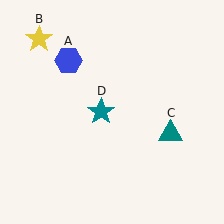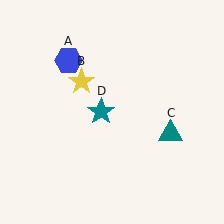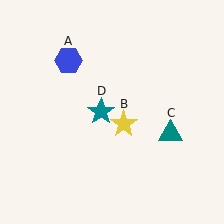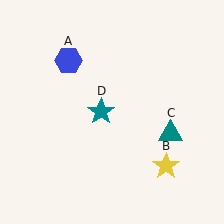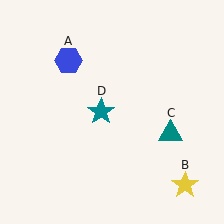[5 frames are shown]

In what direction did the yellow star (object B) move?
The yellow star (object B) moved down and to the right.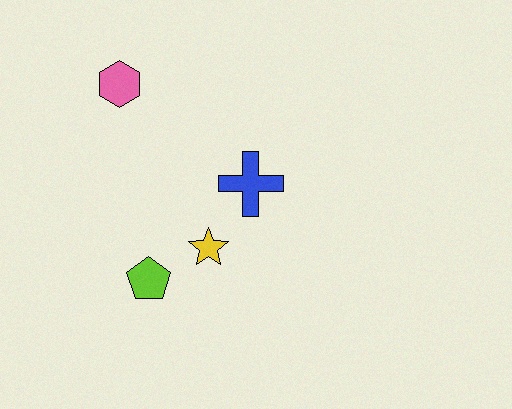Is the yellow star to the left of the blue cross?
Yes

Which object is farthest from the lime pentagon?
The pink hexagon is farthest from the lime pentagon.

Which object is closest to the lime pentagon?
The yellow star is closest to the lime pentagon.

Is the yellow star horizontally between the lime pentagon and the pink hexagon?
No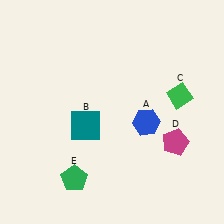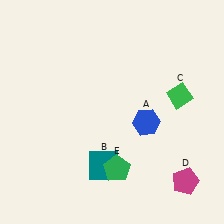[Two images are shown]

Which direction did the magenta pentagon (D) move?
The magenta pentagon (D) moved down.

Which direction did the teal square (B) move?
The teal square (B) moved down.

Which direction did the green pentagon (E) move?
The green pentagon (E) moved right.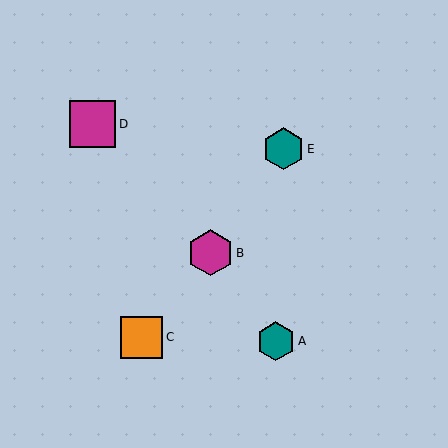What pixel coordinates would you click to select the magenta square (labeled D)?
Click at (93, 124) to select the magenta square D.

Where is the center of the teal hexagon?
The center of the teal hexagon is at (276, 341).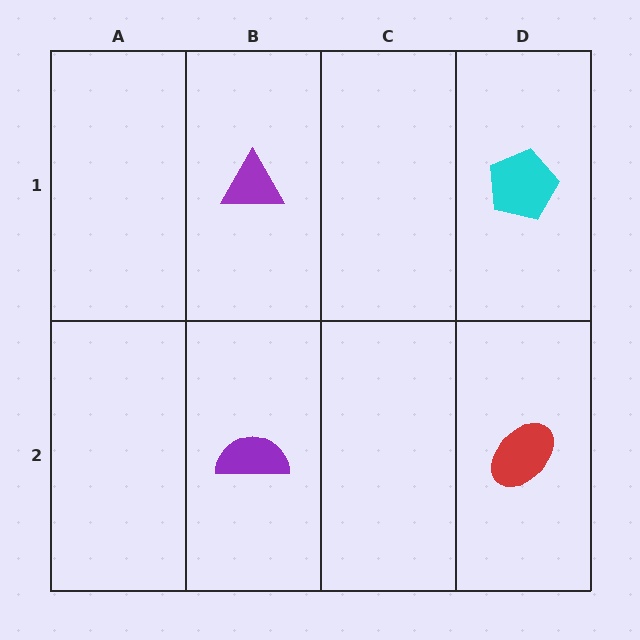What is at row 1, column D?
A cyan pentagon.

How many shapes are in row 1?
2 shapes.